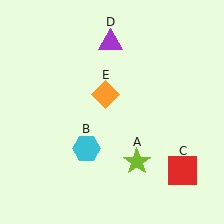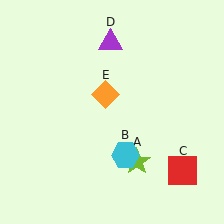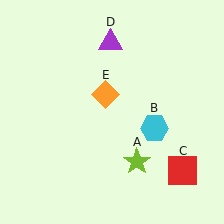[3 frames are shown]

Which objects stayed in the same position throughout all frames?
Lime star (object A) and red square (object C) and purple triangle (object D) and orange diamond (object E) remained stationary.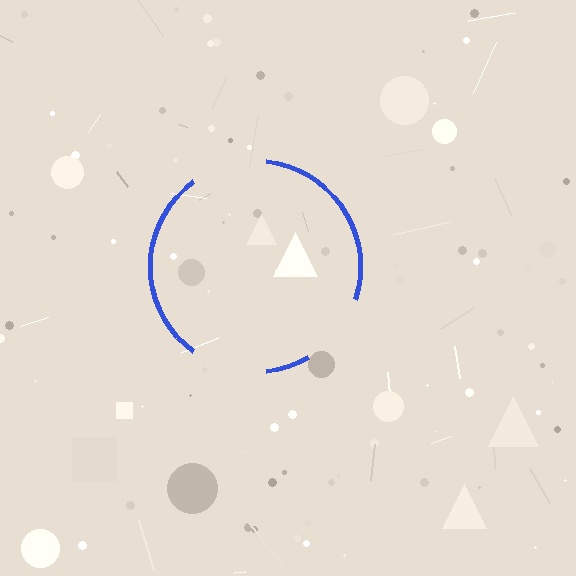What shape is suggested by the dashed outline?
The dashed outline suggests a circle.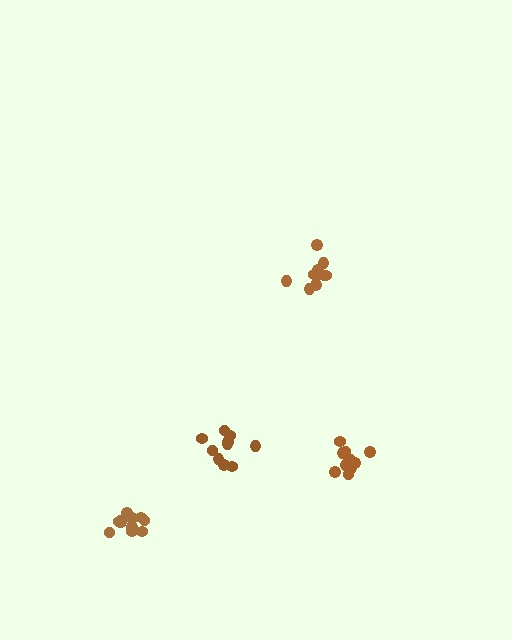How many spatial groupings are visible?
There are 4 spatial groupings.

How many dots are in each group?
Group 1: 10 dots, Group 2: 12 dots, Group 3: 10 dots, Group 4: 10 dots (42 total).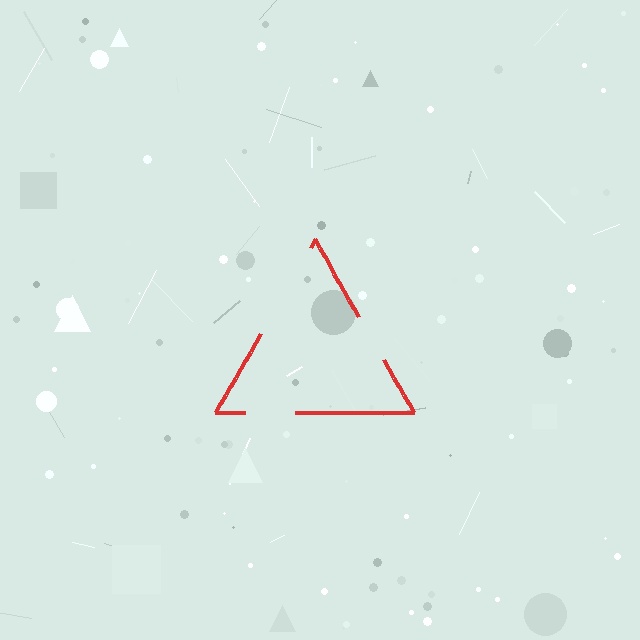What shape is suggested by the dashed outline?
The dashed outline suggests a triangle.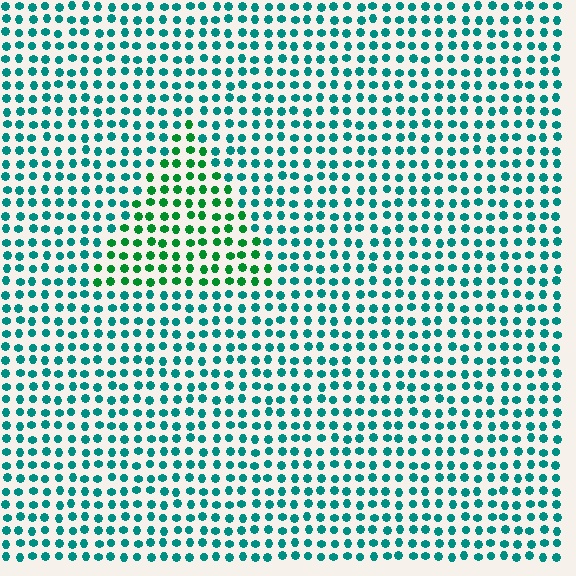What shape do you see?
I see a triangle.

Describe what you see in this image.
The image is filled with small teal elements in a uniform arrangement. A triangle-shaped region is visible where the elements are tinted to a slightly different hue, forming a subtle color boundary.